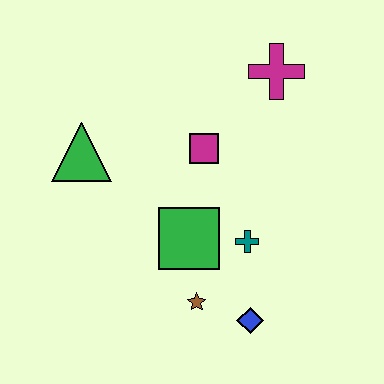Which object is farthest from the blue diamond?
The magenta cross is farthest from the blue diamond.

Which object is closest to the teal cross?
The green square is closest to the teal cross.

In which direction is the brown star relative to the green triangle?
The brown star is below the green triangle.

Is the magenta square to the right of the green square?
Yes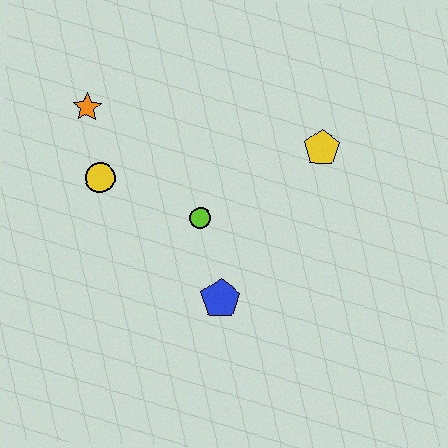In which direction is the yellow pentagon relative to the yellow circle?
The yellow pentagon is to the right of the yellow circle.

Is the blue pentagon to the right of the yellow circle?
Yes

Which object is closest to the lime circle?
The blue pentagon is closest to the lime circle.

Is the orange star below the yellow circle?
No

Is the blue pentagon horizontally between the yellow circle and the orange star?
No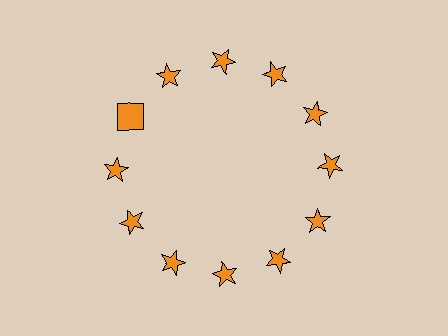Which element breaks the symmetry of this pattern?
The orange square at roughly the 10 o'clock position breaks the symmetry. All other shapes are orange stars.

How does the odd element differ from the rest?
It has a different shape: square instead of star.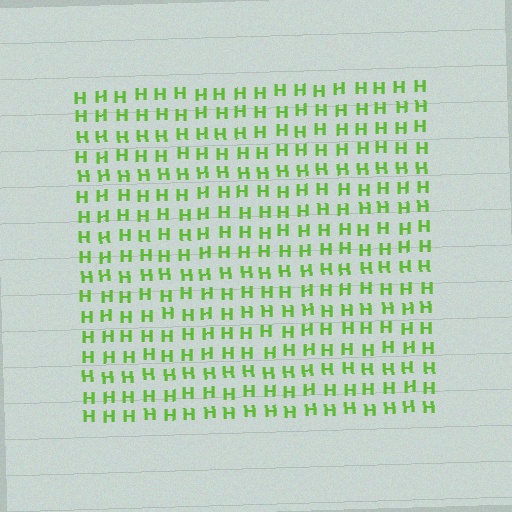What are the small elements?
The small elements are letter H's.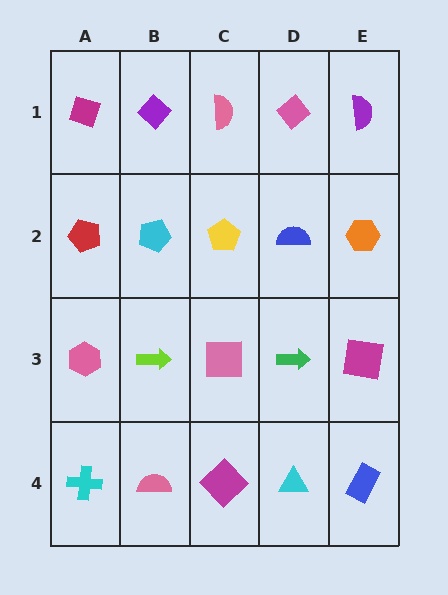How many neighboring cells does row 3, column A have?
3.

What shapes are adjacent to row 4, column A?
A pink hexagon (row 3, column A), a pink semicircle (row 4, column B).